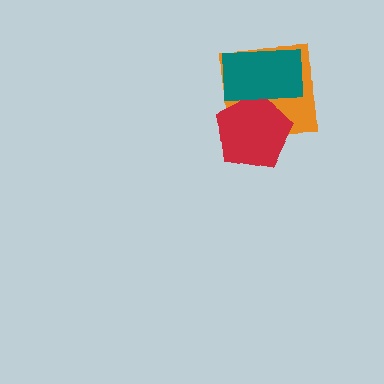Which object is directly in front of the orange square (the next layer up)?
The red pentagon is directly in front of the orange square.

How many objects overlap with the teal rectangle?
2 objects overlap with the teal rectangle.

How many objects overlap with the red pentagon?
2 objects overlap with the red pentagon.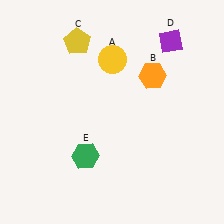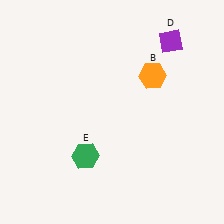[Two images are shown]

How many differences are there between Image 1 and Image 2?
There are 2 differences between the two images.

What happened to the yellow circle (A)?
The yellow circle (A) was removed in Image 2. It was in the top-right area of Image 1.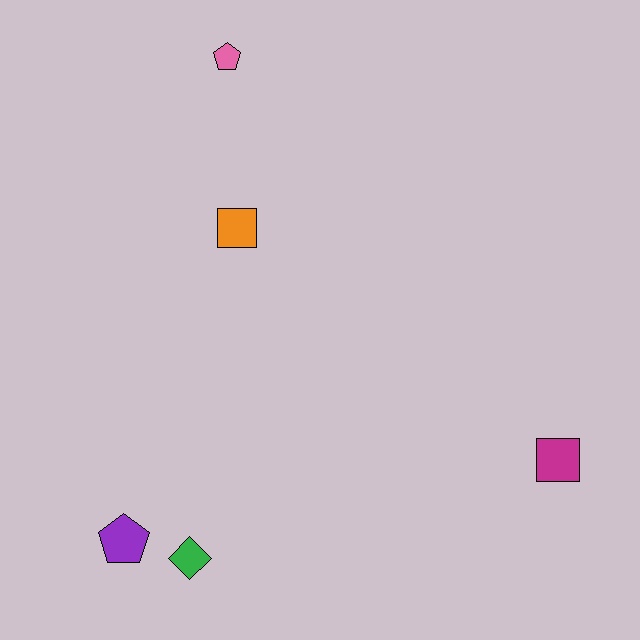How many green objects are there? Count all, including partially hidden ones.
There is 1 green object.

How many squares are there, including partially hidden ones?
There are 2 squares.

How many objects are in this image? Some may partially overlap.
There are 5 objects.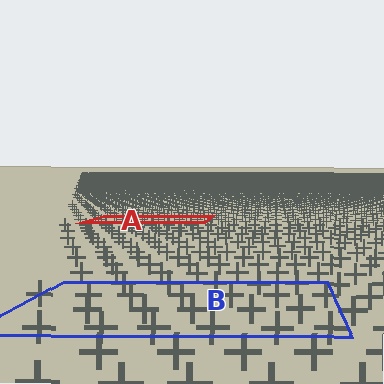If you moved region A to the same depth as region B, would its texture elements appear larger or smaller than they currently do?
They would appear larger. At a closer depth, the same texture elements are projected at a bigger on-screen size.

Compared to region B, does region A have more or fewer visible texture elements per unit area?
Region A has more texture elements per unit area — they are packed more densely because it is farther away.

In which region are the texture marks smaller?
The texture marks are smaller in region A, because it is farther away.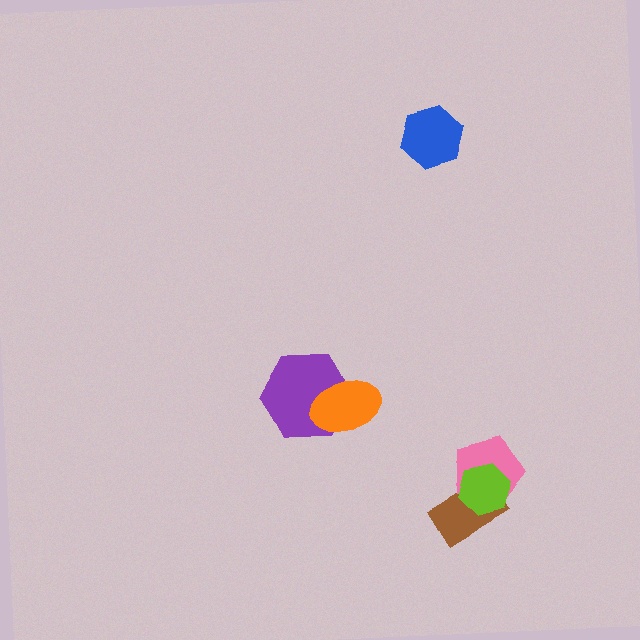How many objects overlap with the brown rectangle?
2 objects overlap with the brown rectangle.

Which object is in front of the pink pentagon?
The lime hexagon is in front of the pink pentagon.